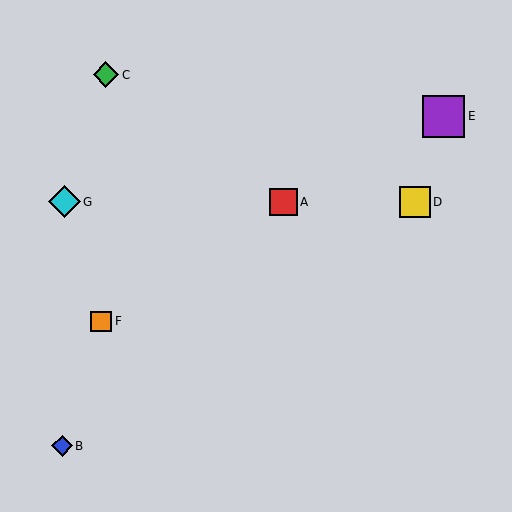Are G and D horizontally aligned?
Yes, both are at y≈202.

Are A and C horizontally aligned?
No, A is at y≈202 and C is at y≈75.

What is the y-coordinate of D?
Object D is at y≈202.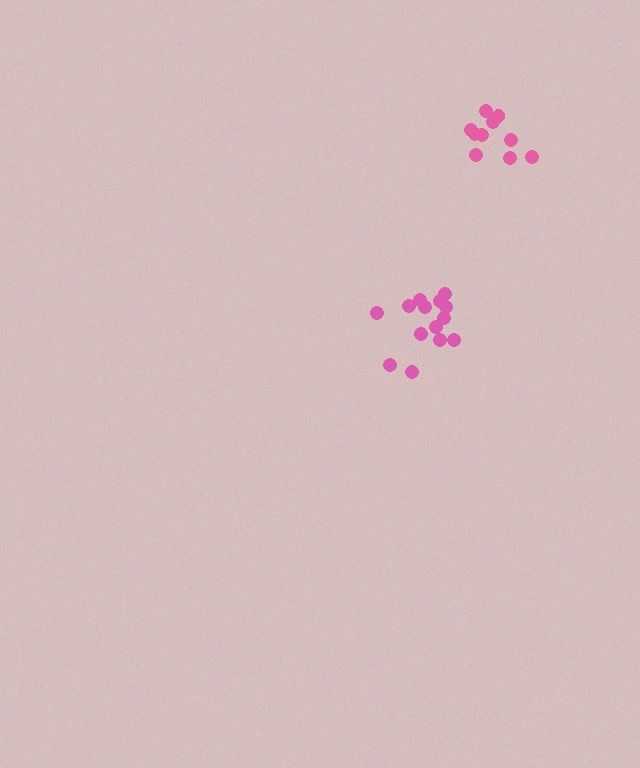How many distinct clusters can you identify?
There are 2 distinct clusters.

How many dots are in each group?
Group 1: 10 dots, Group 2: 14 dots (24 total).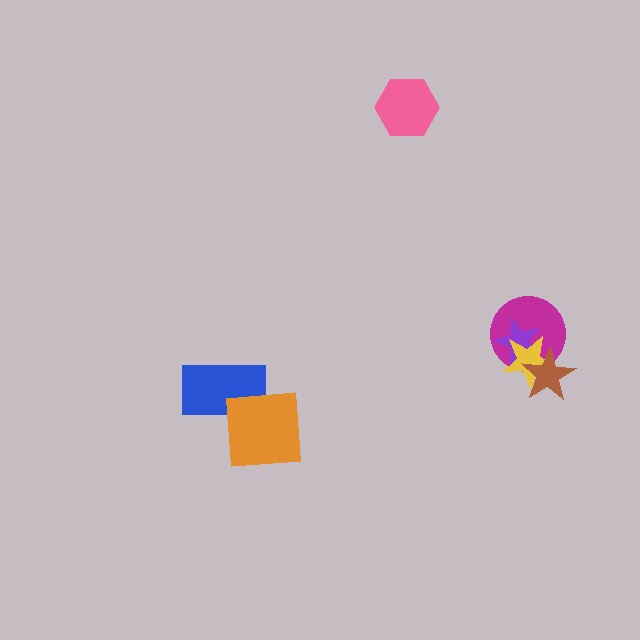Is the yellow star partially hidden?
Yes, it is partially covered by another shape.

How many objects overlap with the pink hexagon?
0 objects overlap with the pink hexagon.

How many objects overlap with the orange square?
1 object overlaps with the orange square.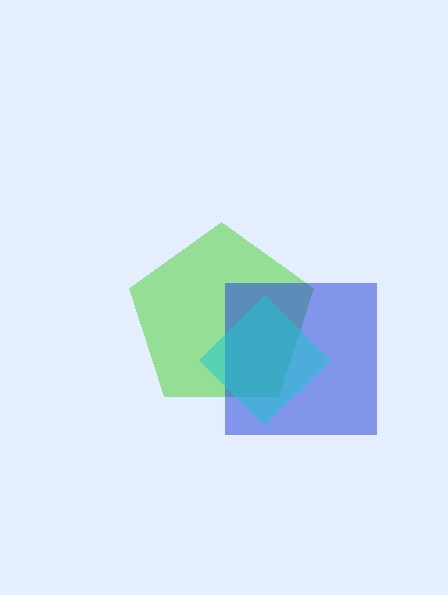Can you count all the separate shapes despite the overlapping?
Yes, there are 3 separate shapes.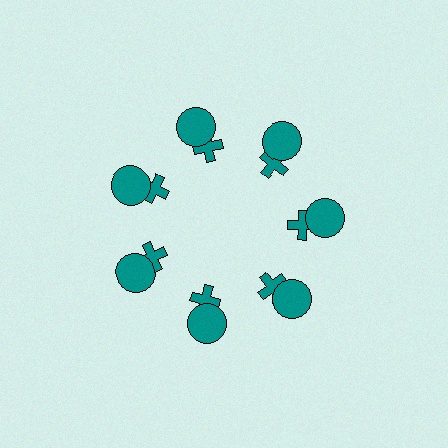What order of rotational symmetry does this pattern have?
This pattern has 7-fold rotational symmetry.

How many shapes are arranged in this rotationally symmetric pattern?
There are 14 shapes, arranged in 7 groups of 2.